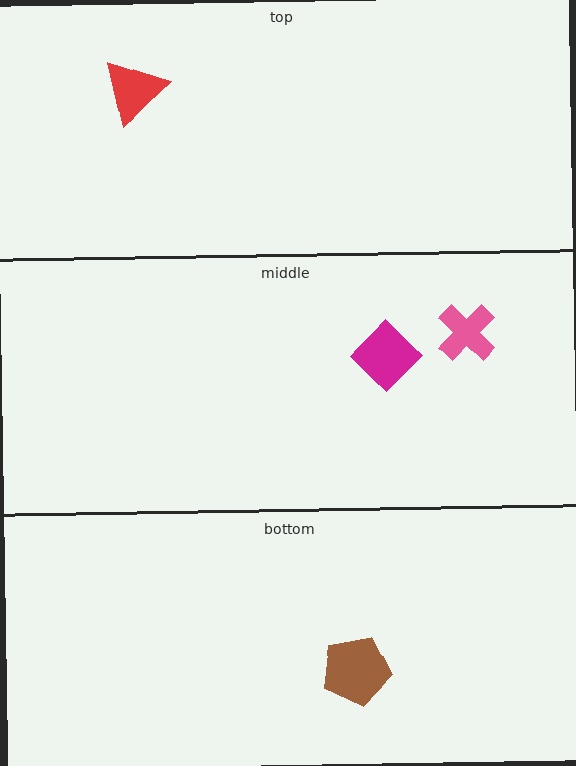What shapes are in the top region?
The red triangle.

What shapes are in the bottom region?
The brown pentagon.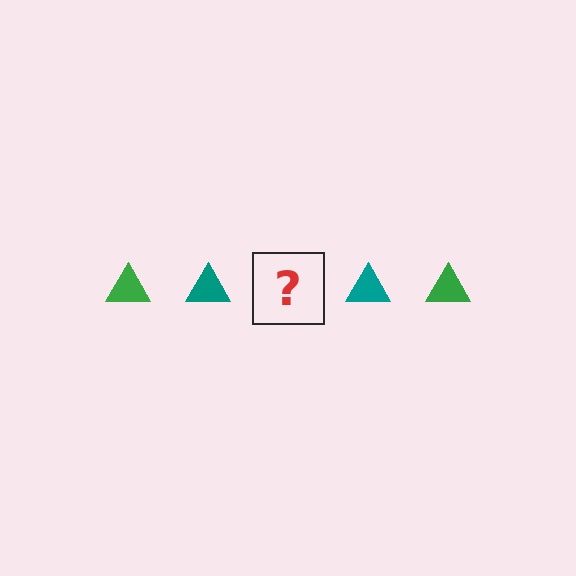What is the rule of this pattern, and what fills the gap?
The rule is that the pattern cycles through green, teal triangles. The gap should be filled with a green triangle.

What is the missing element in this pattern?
The missing element is a green triangle.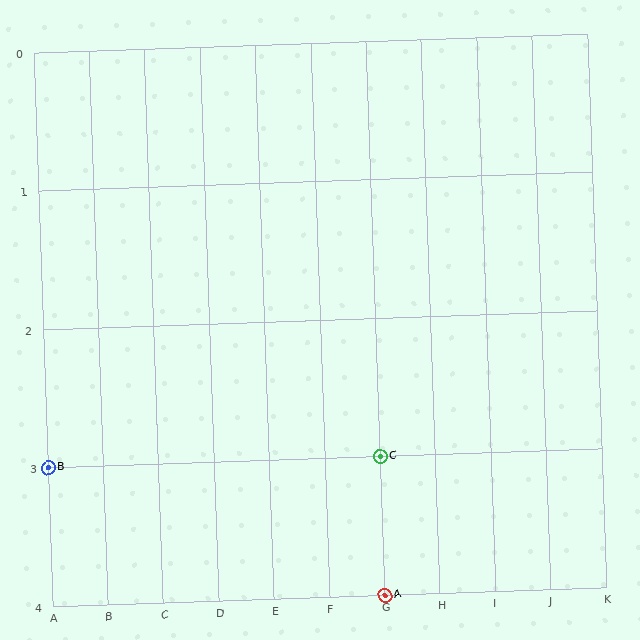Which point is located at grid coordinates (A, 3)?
Point B is at (A, 3).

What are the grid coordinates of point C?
Point C is at grid coordinates (G, 3).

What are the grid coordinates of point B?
Point B is at grid coordinates (A, 3).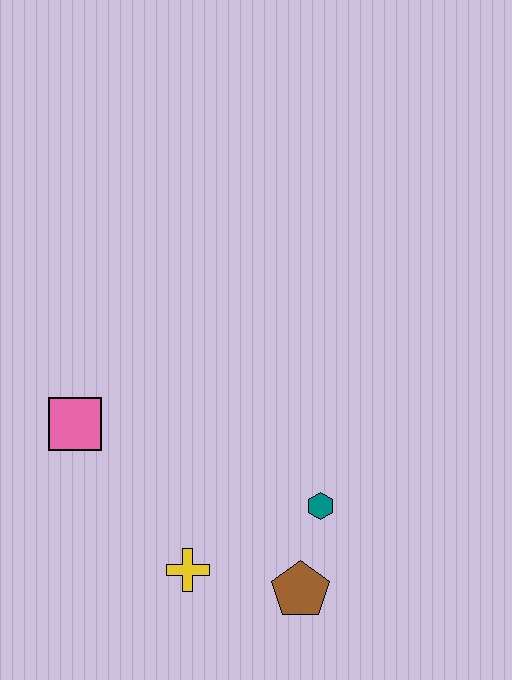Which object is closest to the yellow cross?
The brown pentagon is closest to the yellow cross.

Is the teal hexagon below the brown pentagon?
No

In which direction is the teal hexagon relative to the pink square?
The teal hexagon is to the right of the pink square.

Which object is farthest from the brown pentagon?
The pink square is farthest from the brown pentagon.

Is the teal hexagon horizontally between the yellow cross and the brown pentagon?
No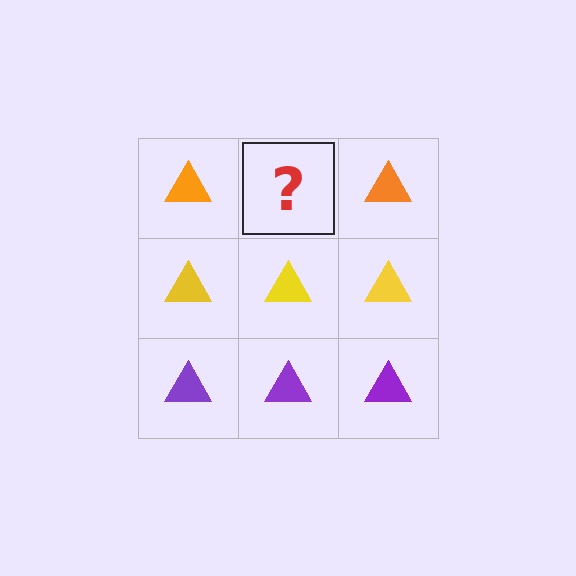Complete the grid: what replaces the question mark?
The question mark should be replaced with an orange triangle.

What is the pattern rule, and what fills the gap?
The rule is that each row has a consistent color. The gap should be filled with an orange triangle.